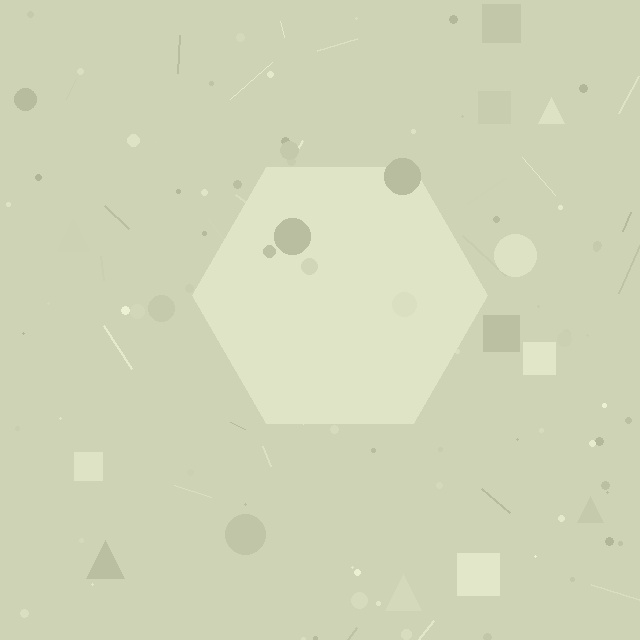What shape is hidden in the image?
A hexagon is hidden in the image.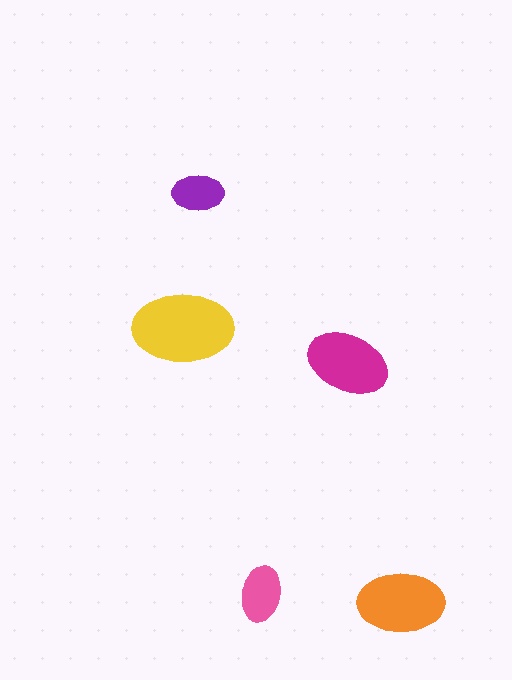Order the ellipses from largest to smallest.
the yellow one, the orange one, the magenta one, the pink one, the purple one.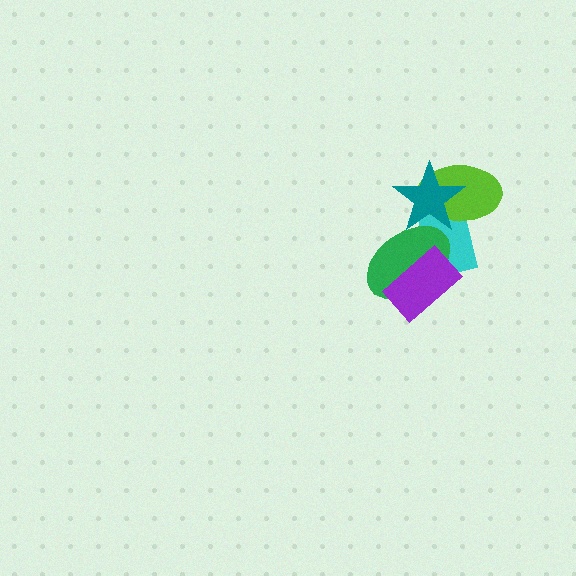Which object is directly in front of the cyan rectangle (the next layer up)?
The lime ellipse is directly in front of the cyan rectangle.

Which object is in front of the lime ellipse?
The teal star is in front of the lime ellipse.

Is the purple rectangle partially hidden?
No, no other shape covers it.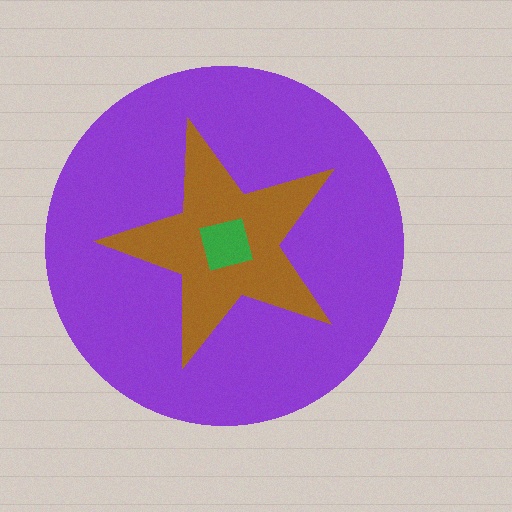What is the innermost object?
The green square.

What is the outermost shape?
The purple circle.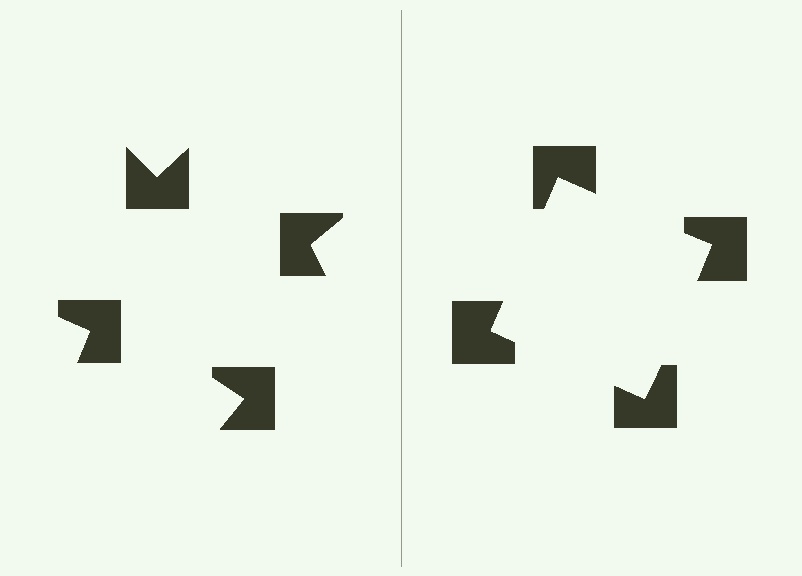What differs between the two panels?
The notched squares are positioned identically on both sides; only the wedge orientations differ. On the right they align to a square; on the left they are misaligned.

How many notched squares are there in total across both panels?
8 — 4 on each side.